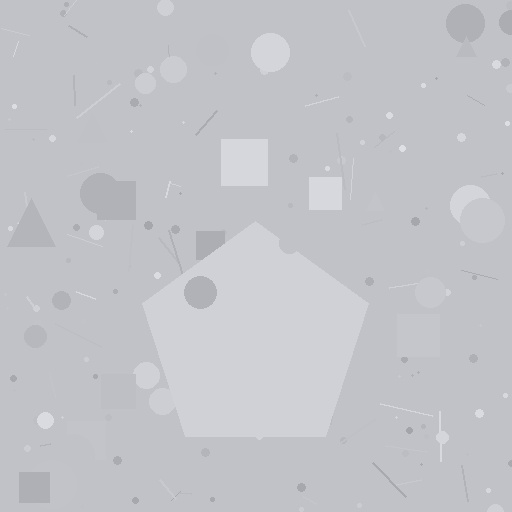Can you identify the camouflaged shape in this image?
The camouflaged shape is a pentagon.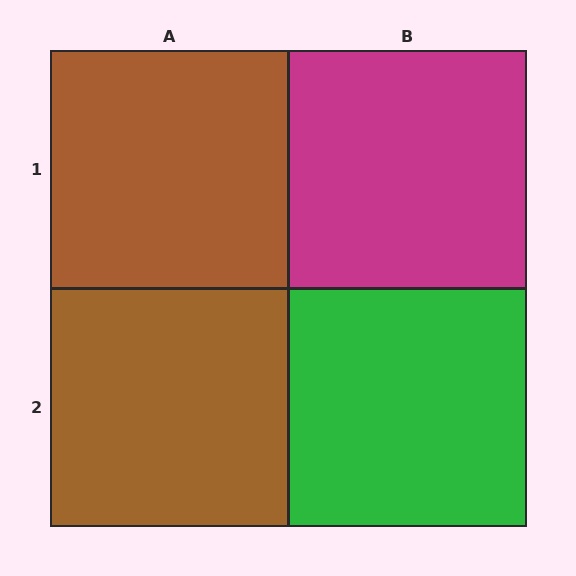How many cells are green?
1 cell is green.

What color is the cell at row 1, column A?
Brown.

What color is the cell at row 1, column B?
Magenta.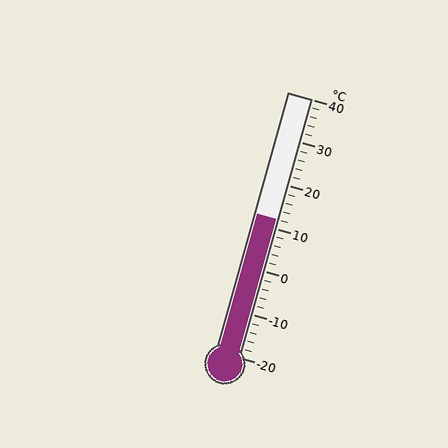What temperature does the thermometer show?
The thermometer shows approximately 12°C.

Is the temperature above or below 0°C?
The temperature is above 0°C.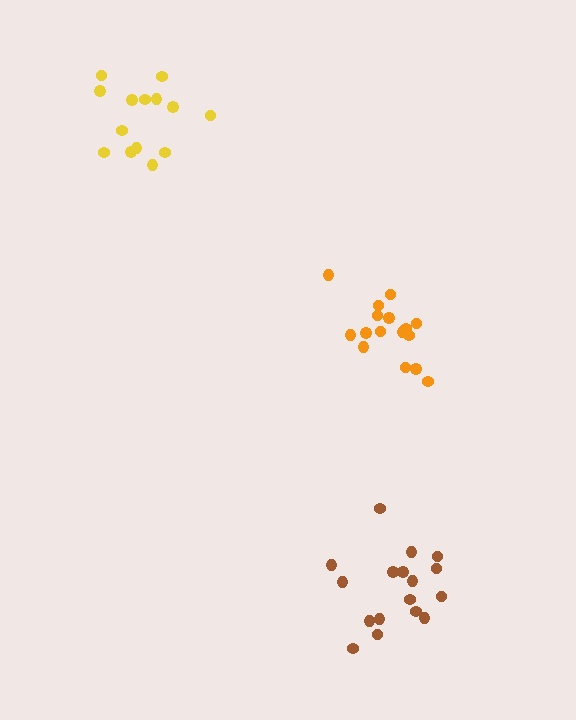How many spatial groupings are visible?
There are 3 spatial groupings.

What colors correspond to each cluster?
The clusters are colored: orange, yellow, brown.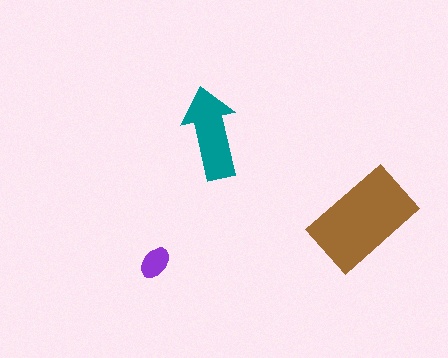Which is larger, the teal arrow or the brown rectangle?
The brown rectangle.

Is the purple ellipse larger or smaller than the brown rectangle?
Smaller.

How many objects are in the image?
There are 3 objects in the image.